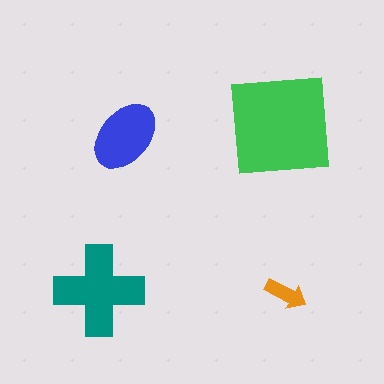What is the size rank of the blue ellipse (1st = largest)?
3rd.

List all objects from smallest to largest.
The orange arrow, the blue ellipse, the teal cross, the green square.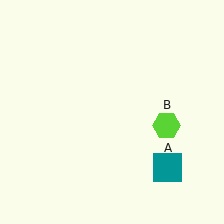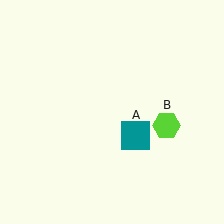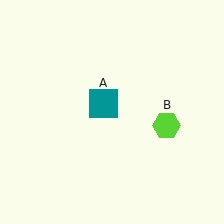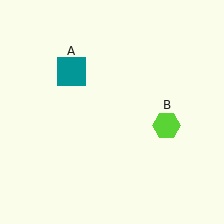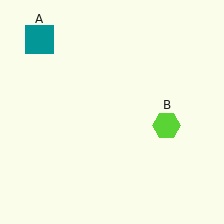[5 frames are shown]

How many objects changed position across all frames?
1 object changed position: teal square (object A).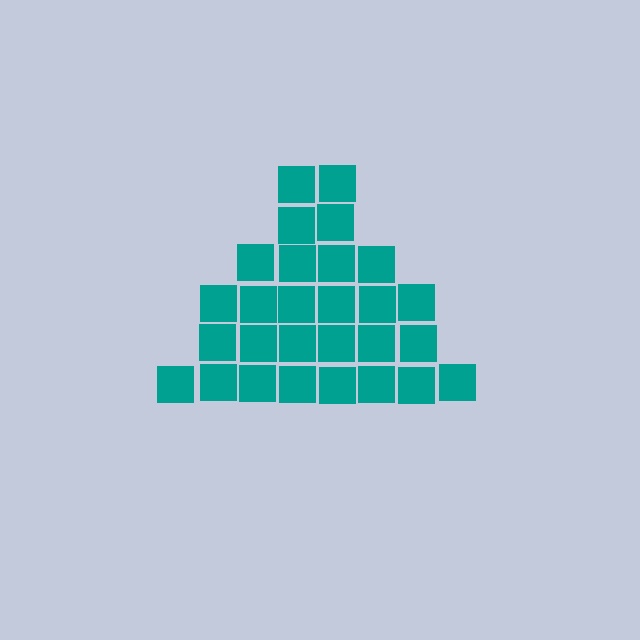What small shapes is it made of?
It is made of small squares.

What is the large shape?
The large shape is a triangle.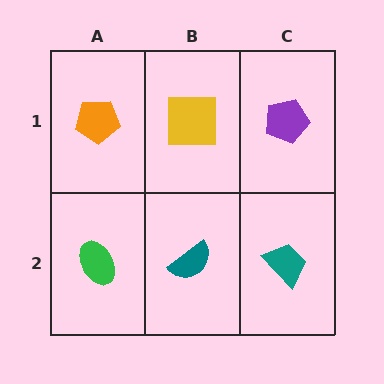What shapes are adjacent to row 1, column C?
A teal trapezoid (row 2, column C), a yellow square (row 1, column B).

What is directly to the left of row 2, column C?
A teal semicircle.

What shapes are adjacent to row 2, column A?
An orange pentagon (row 1, column A), a teal semicircle (row 2, column B).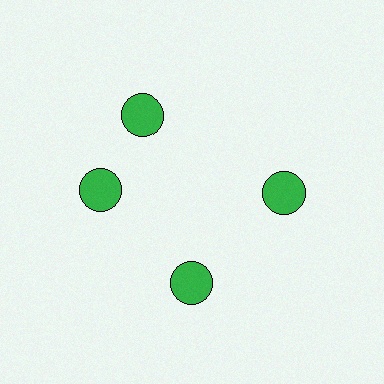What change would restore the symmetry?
The symmetry would be restored by rotating it back into even spacing with its neighbors so that all 4 circles sit at equal angles and equal distance from the center.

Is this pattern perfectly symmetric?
No. The 4 green circles are arranged in a ring, but one element near the 12 o'clock position is rotated out of alignment along the ring, breaking the 4-fold rotational symmetry.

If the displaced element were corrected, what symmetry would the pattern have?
It would have 4-fold rotational symmetry — the pattern would map onto itself every 90 degrees.